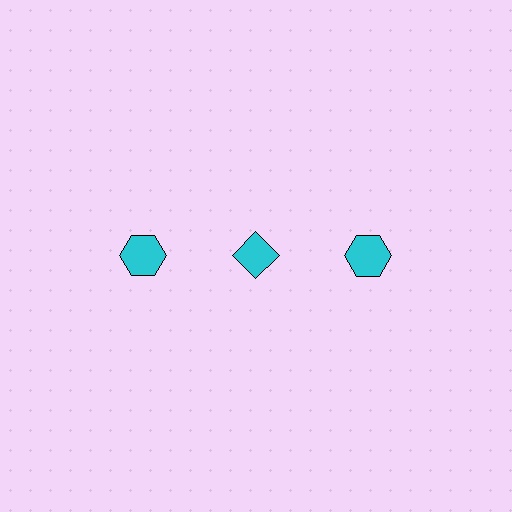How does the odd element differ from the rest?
It has a different shape: diamond instead of hexagon.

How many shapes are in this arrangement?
There are 3 shapes arranged in a grid pattern.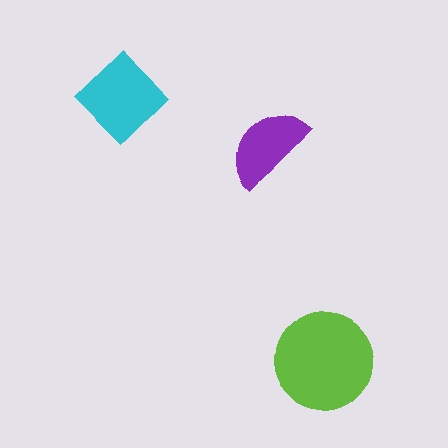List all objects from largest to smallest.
The lime circle, the cyan diamond, the purple semicircle.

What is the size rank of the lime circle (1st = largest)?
1st.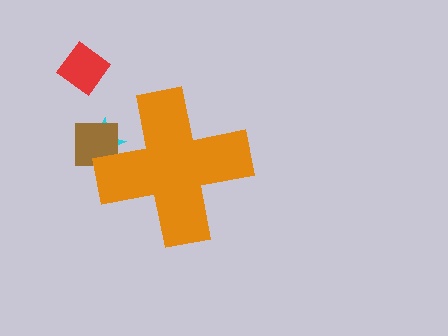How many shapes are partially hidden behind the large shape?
2 shapes are partially hidden.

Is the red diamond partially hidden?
No, the red diamond is fully visible.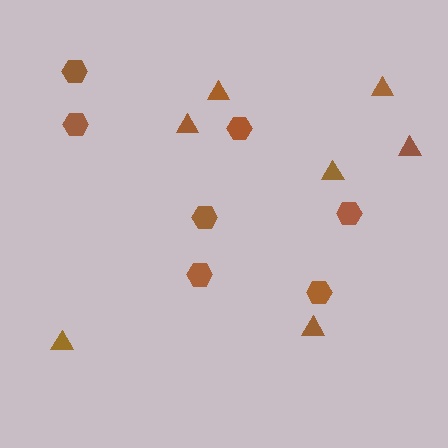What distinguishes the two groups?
There are 2 groups: one group of hexagons (7) and one group of triangles (7).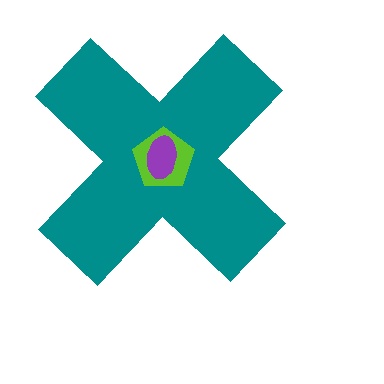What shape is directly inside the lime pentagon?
The purple ellipse.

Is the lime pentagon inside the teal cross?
Yes.